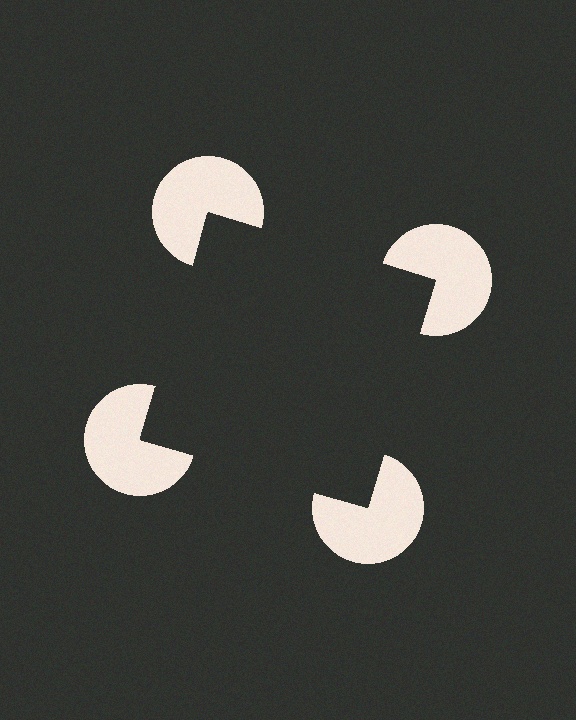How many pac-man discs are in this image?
There are 4 — one at each vertex of the illusory square.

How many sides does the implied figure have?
4 sides.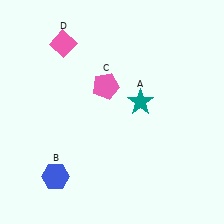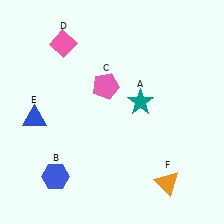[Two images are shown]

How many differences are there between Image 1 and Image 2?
There are 2 differences between the two images.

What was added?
A blue triangle (E), an orange triangle (F) were added in Image 2.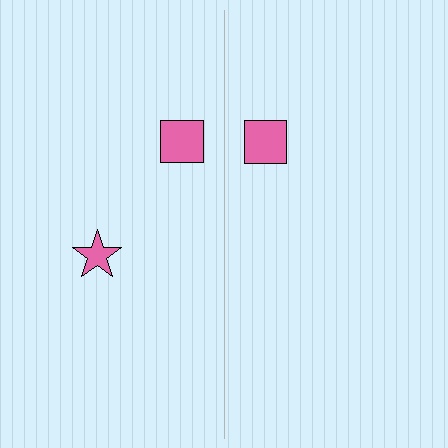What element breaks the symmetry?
A pink star is missing from the right side.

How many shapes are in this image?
There are 3 shapes in this image.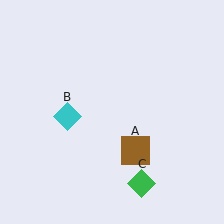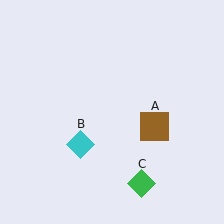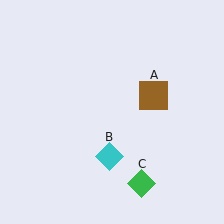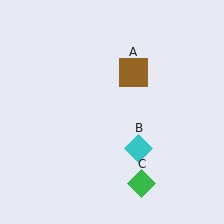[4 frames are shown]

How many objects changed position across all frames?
2 objects changed position: brown square (object A), cyan diamond (object B).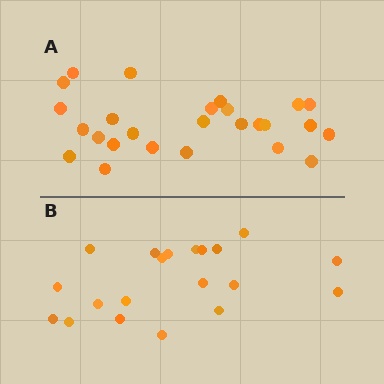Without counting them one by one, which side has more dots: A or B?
Region A (the top region) has more dots.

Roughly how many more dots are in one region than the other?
Region A has about 6 more dots than region B.